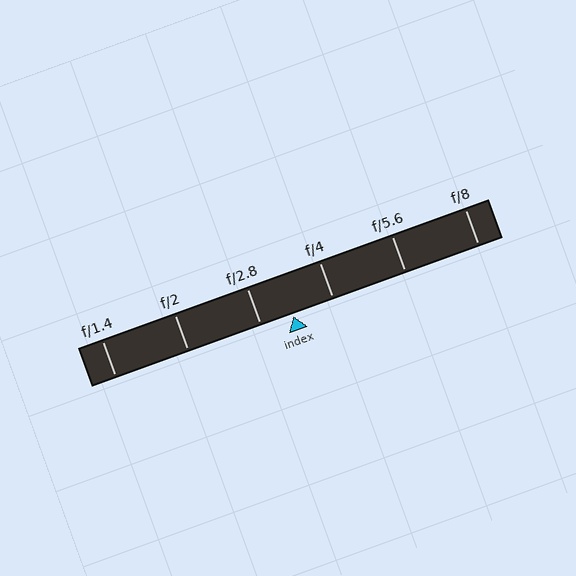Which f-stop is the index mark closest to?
The index mark is closest to f/2.8.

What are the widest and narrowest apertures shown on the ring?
The widest aperture shown is f/1.4 and the narrowest is f/8.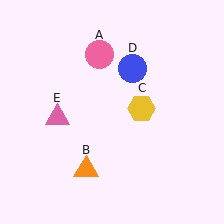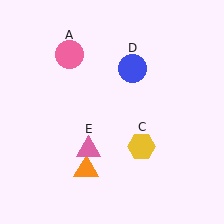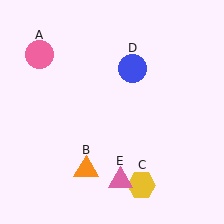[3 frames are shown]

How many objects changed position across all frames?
3 objects changed position: pink circle (object A), yellow hexagon (object C), pink triangle (object E).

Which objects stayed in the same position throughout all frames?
Orange triangle (object B) and blue circle (object D) remained stationary.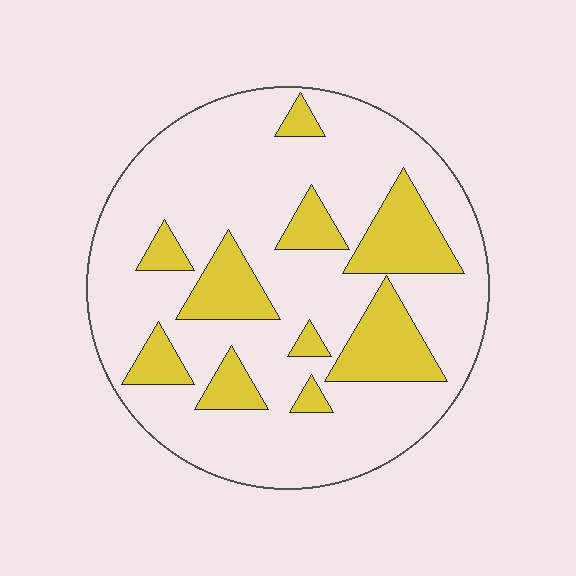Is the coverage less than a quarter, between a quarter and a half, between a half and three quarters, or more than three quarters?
Less than a quarter.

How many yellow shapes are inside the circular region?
10.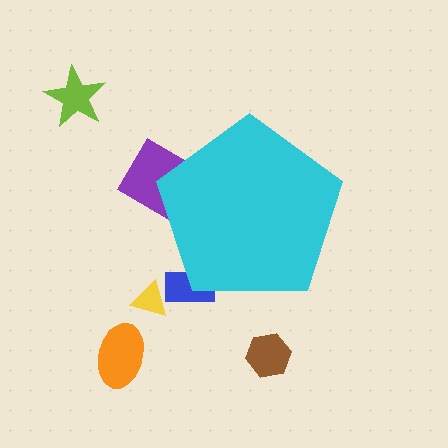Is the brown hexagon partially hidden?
No, the brown hexagon is fully visible.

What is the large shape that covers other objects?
A cyan pentagon.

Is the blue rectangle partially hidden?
Yes, the blue rectangle is partially hidden behind the cyan pentagon.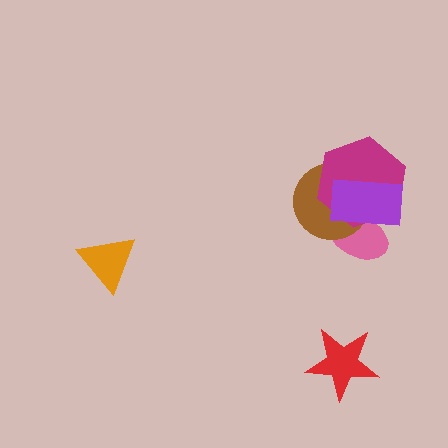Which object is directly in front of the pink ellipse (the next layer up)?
The brown circle is directly in front of the pink ellipse.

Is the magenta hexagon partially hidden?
Yes, it is partially covered by another shape.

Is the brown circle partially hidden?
Yes, it is partially covered by another shape.